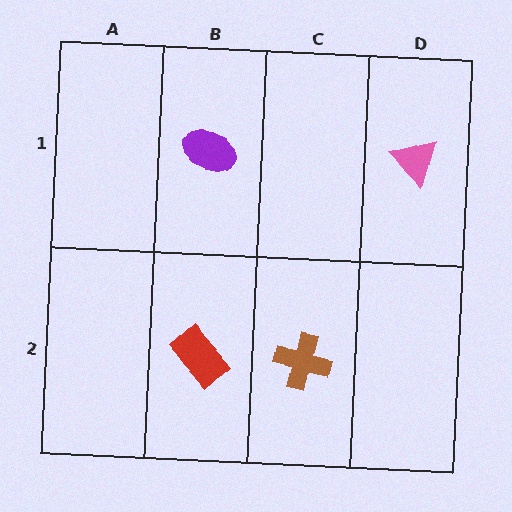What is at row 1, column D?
A pink triangle.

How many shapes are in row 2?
2 shapes.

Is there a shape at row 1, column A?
No, that cell is empty.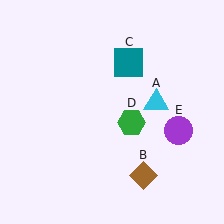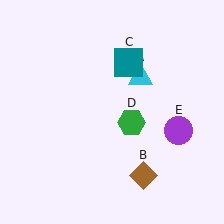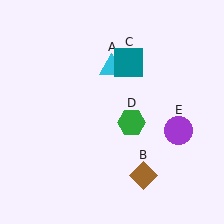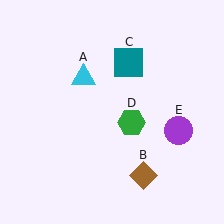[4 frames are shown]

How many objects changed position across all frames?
1 object changed position: cyan triangle (object A).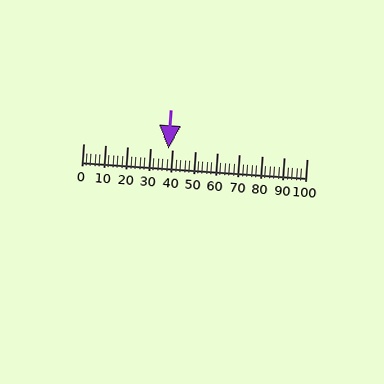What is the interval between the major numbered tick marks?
The major tick marks are spaced 10 units apart.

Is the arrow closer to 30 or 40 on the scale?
The arrow is closer to 40.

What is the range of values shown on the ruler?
The ruler shows values from 0 to 100.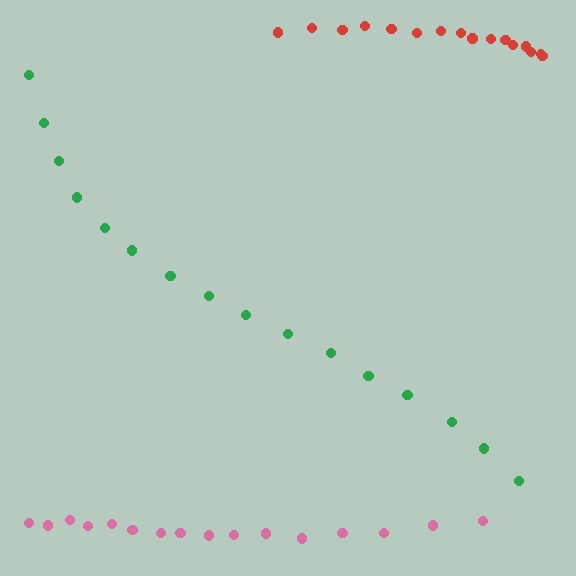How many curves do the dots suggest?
There are 3 distinct paths.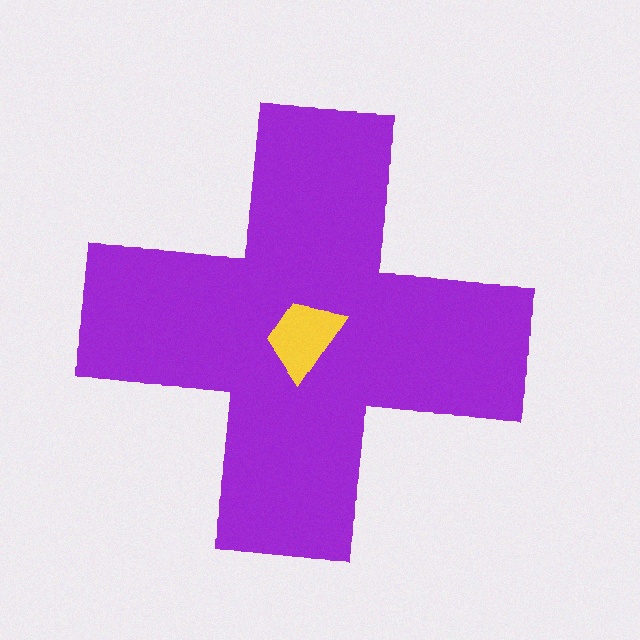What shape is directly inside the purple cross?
The yellow trapezoid.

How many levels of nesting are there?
2.